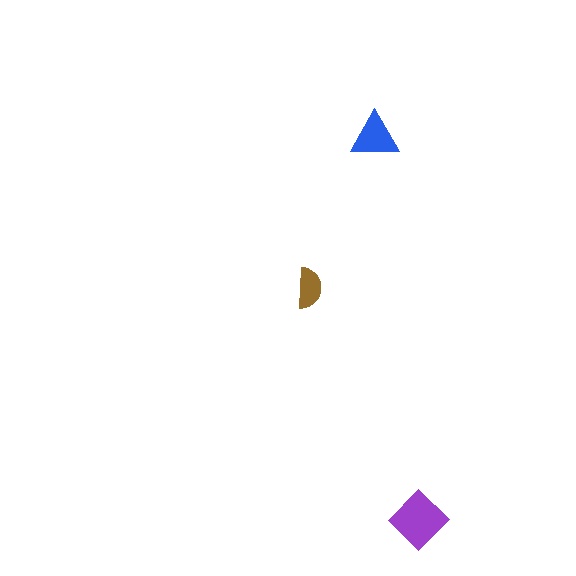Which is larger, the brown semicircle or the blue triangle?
The blue triangle.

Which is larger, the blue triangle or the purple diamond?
The purple diamond.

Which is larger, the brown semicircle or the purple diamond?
The purple diamond.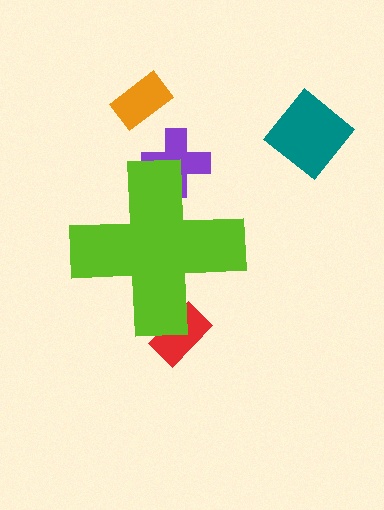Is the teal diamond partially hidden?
No, the teal diamond is fully visible.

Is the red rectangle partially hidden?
Yes, the red rectangle is partially hidden behind the lime cross.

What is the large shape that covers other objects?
A lime cross.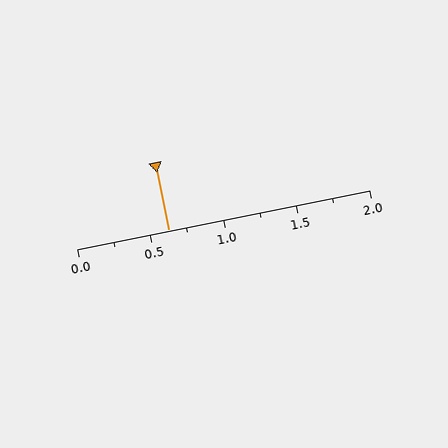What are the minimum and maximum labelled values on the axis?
The axis runs from 0.0 to 2.0.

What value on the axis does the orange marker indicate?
The marker indicates approximately 0.62.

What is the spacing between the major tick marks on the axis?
The major ticks are spaced 0.5 apart.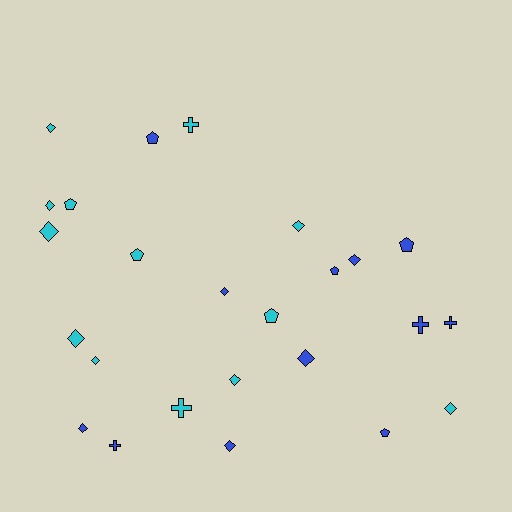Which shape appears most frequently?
Diamond, with 13 objects.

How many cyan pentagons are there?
There are 3 cyan pentagons.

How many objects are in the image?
There are 25 objects.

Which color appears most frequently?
Cyan, with 13 objects.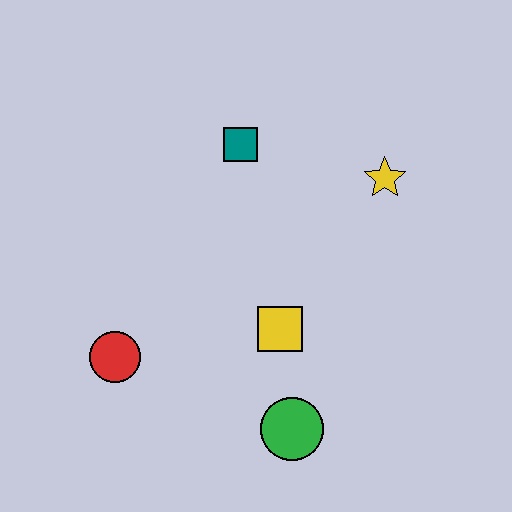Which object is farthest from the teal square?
The green circle is farthest from the teal square.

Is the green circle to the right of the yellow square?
Yes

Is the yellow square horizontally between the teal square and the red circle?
No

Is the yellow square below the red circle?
No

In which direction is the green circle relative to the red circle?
The green circle is to the right of the red circle.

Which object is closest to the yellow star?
The teal square is closest to the yellow star.